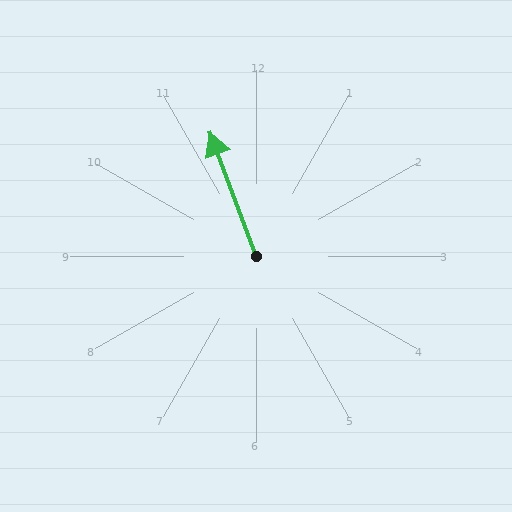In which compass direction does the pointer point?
North.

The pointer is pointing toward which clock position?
Roughly 11 o'clock.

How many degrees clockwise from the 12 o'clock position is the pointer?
Approximately 339 degrees.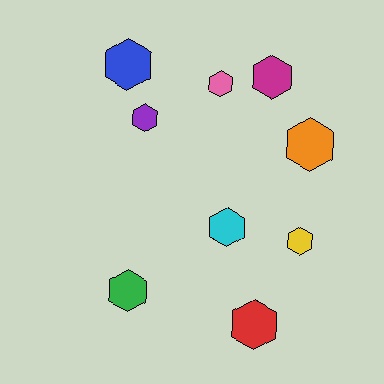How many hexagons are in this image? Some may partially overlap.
There are 9 hexagons.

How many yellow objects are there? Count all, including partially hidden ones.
There is 1 yellow object.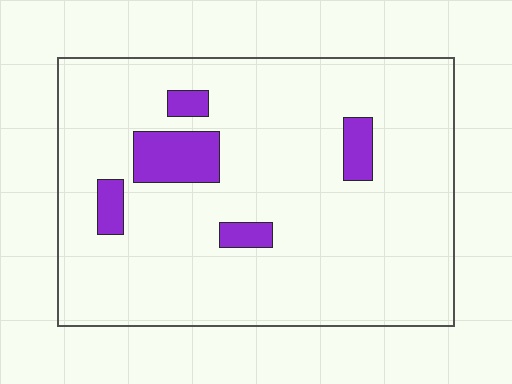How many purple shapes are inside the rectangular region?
5.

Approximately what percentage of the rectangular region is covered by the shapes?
Approximately 10%.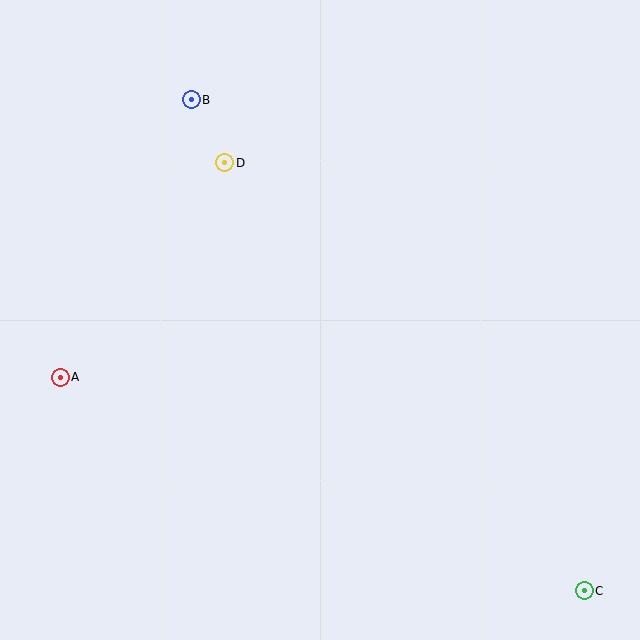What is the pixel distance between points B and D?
The distance between B and D is 71 pixels.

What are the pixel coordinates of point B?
Point B is at (191, 100).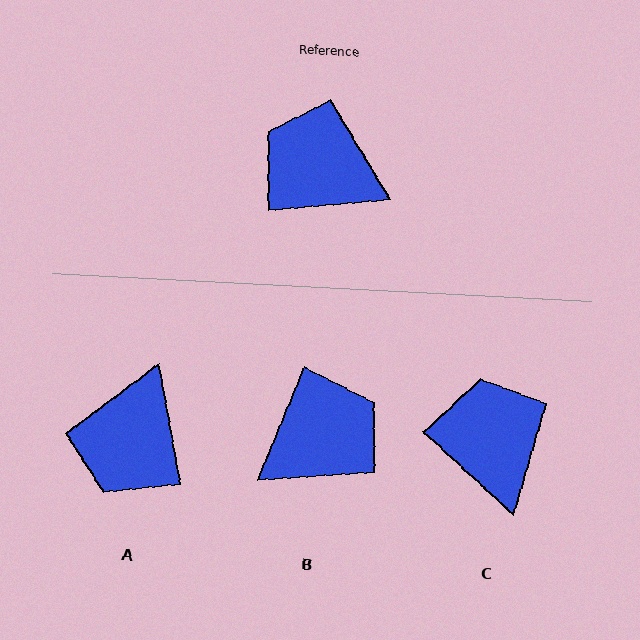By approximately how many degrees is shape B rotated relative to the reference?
Approximately 117 degrees clockwise.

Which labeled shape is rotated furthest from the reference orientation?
B, about 117 degrees away.